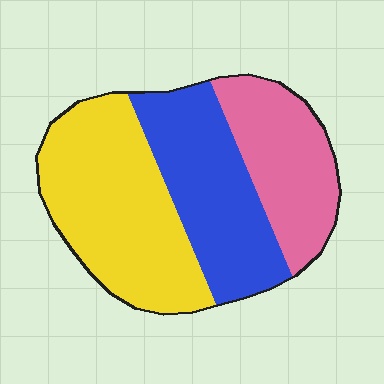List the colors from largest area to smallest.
From largest to smallest: yellow, blue, pink.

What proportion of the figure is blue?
Blue takes up about one third (1/3) of the figure.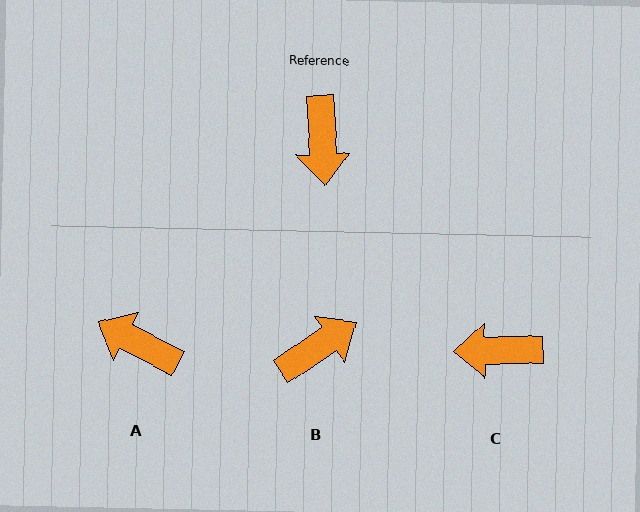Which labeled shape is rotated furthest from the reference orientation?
B, about 121 degrees away.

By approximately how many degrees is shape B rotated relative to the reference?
Approximately 121 degrees counter-clockwise.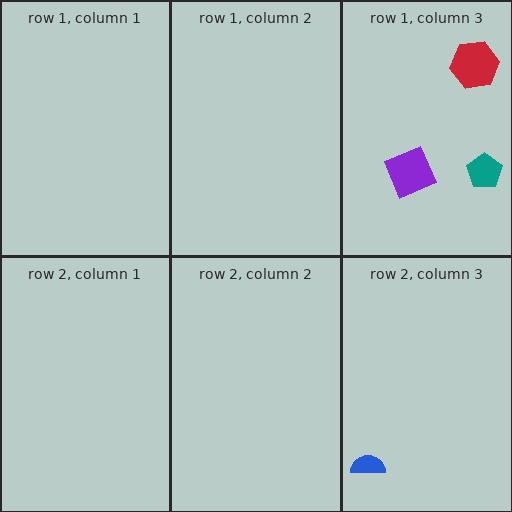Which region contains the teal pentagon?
The row 1, column 3 region.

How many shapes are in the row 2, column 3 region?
1.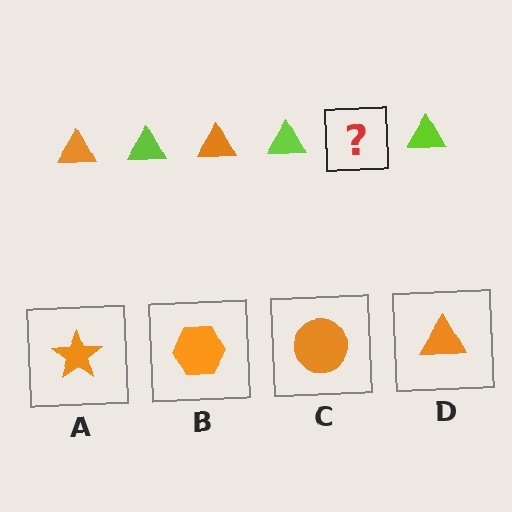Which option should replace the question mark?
Option D.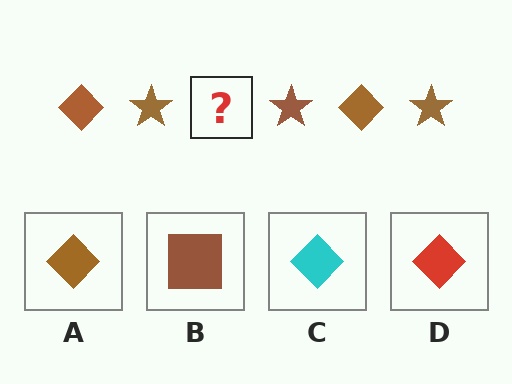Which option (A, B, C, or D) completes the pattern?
A.